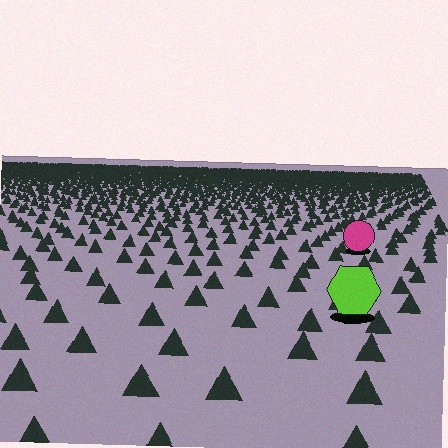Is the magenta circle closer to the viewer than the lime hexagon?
No. The lime hexagon is closer — you can tell from the texture gradient: the ground texture is coarser near it.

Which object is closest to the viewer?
The lime hexagon is closest. The texture marks near it are larger and more spread out.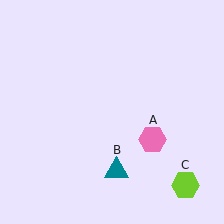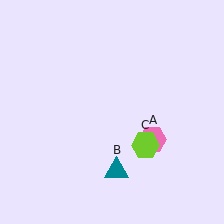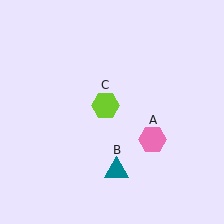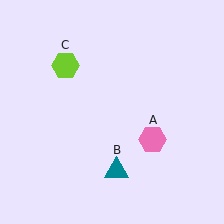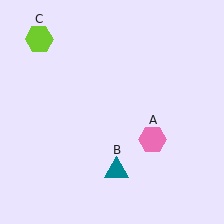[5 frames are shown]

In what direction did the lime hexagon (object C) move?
The lime hexagon (object C) moved up and to the left.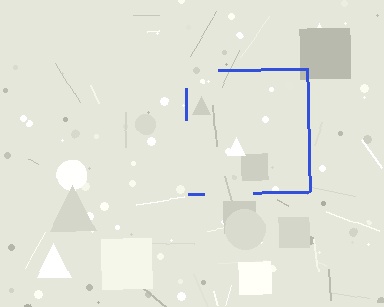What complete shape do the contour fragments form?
The contour fragments form a square.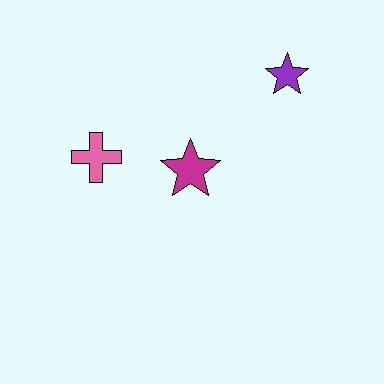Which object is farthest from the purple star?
The pink cross is farthest from the purple star.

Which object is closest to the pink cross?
The magenta star is closest to the pink cross.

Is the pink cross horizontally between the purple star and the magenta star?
No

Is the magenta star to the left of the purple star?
Yes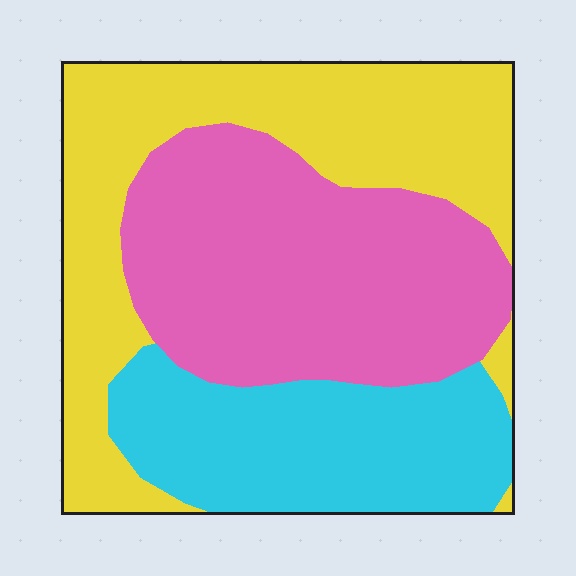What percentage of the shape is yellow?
Yellow covers about 35% of the shape.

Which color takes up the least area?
Cyan, at roughly 25%.